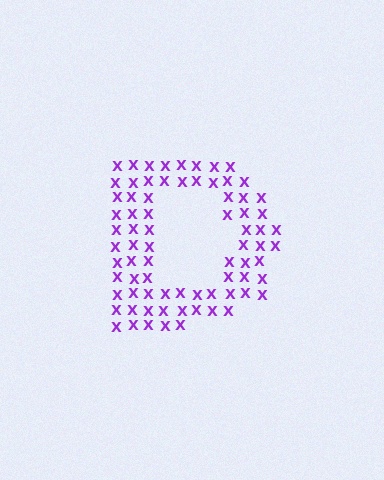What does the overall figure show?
The overall figure shows the letter D.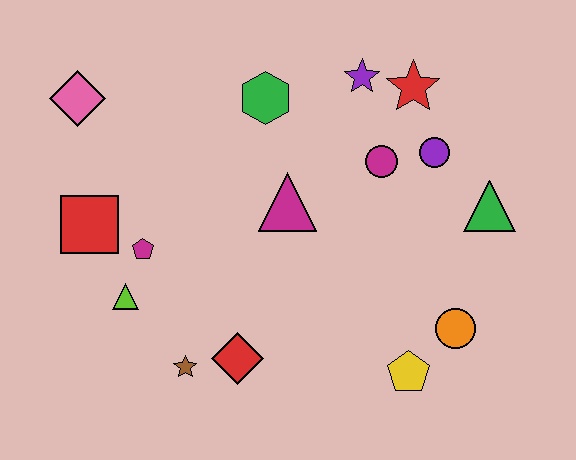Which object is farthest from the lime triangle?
The green triangle is farthest from the lime triangle.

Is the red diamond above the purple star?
No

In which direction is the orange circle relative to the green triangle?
The orange circle is below the green triangle.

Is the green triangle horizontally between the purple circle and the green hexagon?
No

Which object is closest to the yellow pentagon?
The orange circle is closest to the yellow pentagon.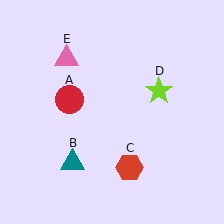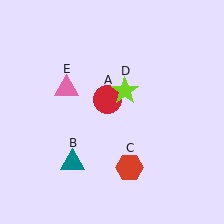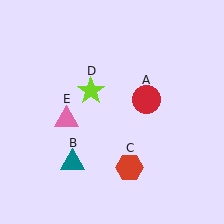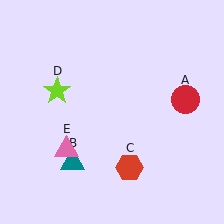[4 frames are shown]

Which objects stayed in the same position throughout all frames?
Teal triangle (object B) and red hexagon (object C) remained stationary.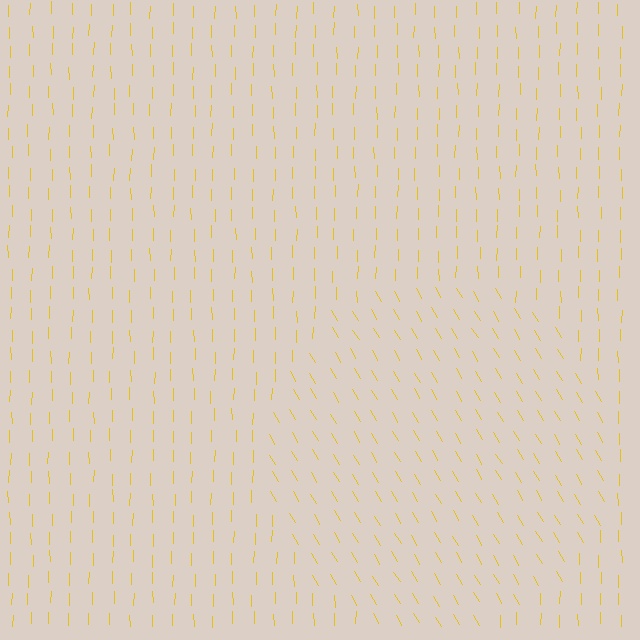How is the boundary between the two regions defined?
The boundary is defined purely by a change in line orientation (approximately 31 degrees difference). All lines are the same color and thickness.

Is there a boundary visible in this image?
Yes, there is a texture boundary formed by a change in line orientation.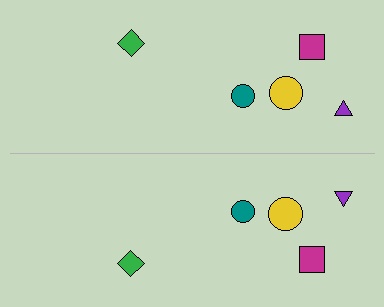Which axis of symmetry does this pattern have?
The pattern has a horizontal axis of symmetry running through the center of the image.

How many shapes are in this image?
There are 10 shapes in this image.